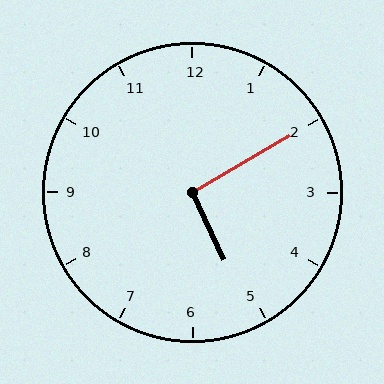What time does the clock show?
5:10.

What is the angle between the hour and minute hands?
Approximately 95 degrees.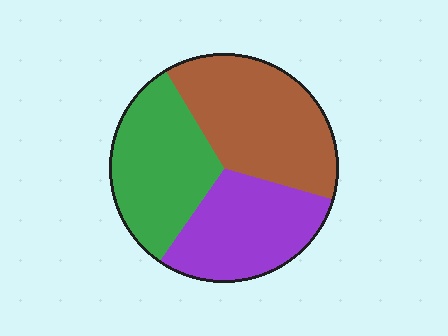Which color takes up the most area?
Brown, at roughly 40%.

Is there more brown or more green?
Brown.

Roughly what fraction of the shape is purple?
Purple takes up about one third (1/3) of the shape.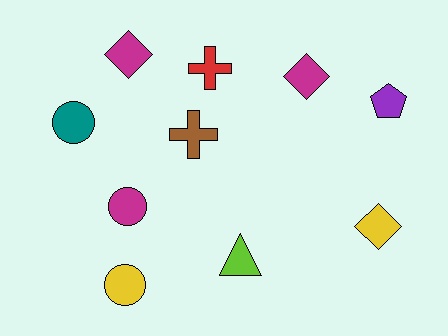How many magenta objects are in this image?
There are 3 magenta objects.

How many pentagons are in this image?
There is 1 pentagon.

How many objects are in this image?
There are 10 objects.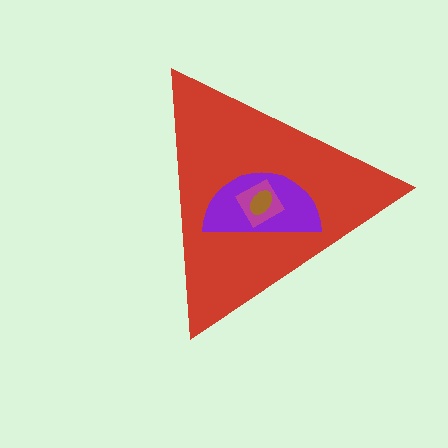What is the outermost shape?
The red triangle.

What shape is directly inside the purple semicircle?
The magenta diamond.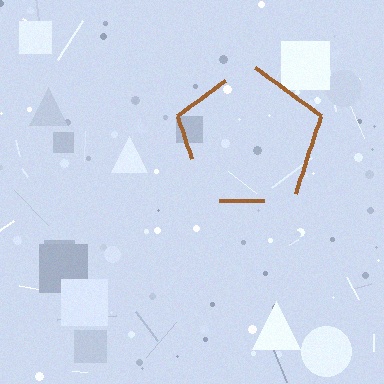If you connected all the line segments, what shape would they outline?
They would outline a pentagon.